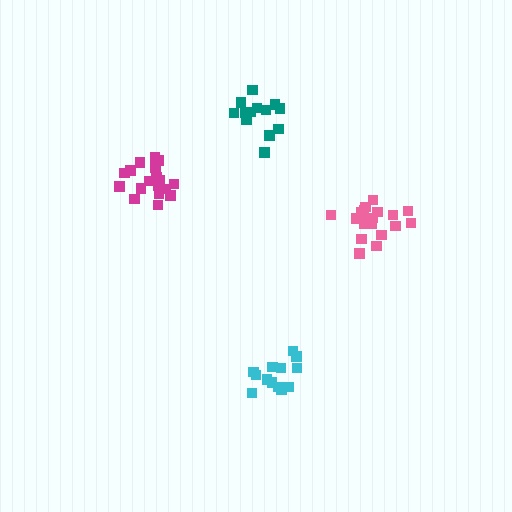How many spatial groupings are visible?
There are 4 spatial groupings.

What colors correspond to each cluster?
The clusters are colored: magenta, pink, cyan, teal.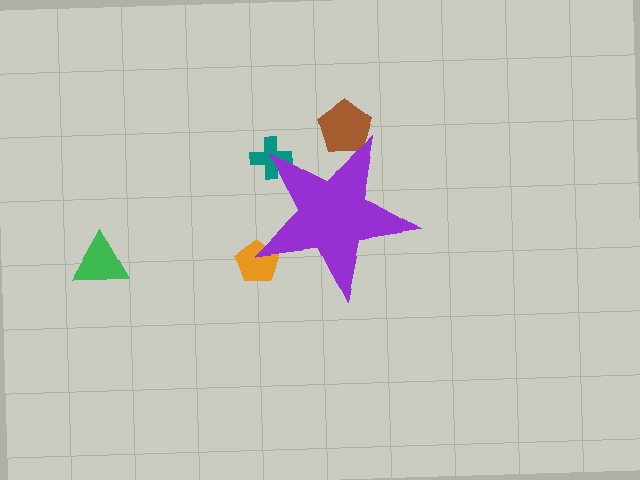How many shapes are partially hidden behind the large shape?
3 shapes are partially hidden.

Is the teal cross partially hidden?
Yes, the teal cross is partially hidden behind the purple star.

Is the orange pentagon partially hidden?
Yes, the orange pentagon is partially hidden behind the purple star.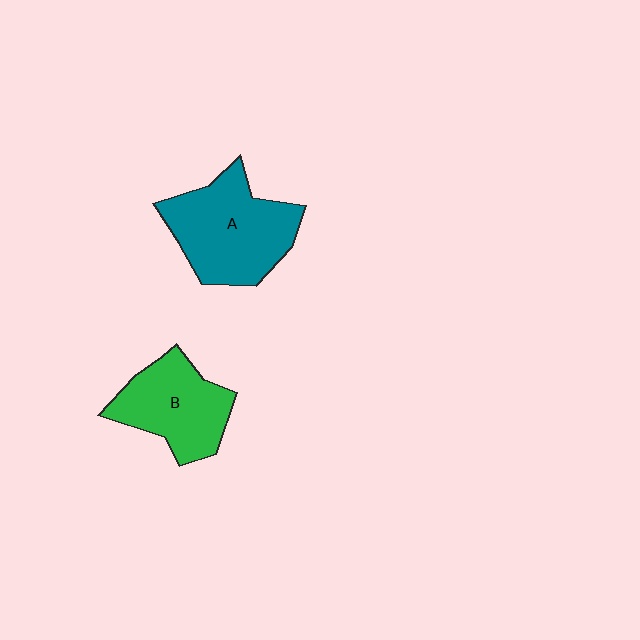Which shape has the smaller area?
Shape B (green).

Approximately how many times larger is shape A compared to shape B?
Approximately 1.3 times.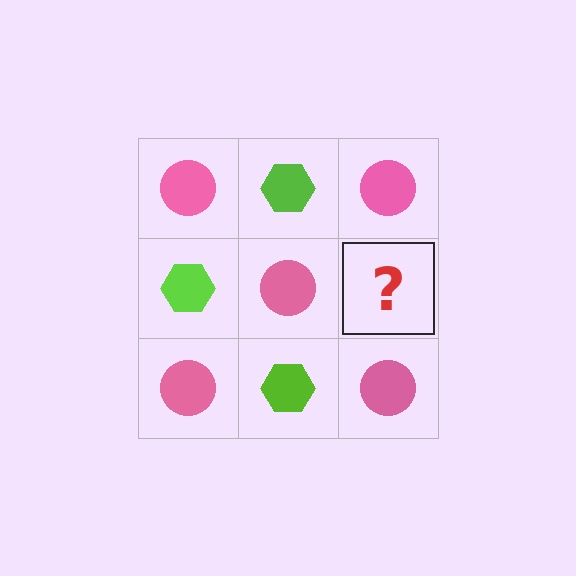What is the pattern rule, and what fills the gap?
The rule is that it alternates pink circle and lime hexagon in a checkerboard pattern. The gap should be filled with a lime hexagon.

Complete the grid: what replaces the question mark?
The question mark should be replaced with a lime hexagon.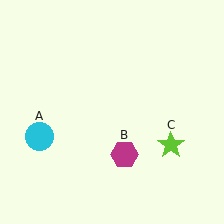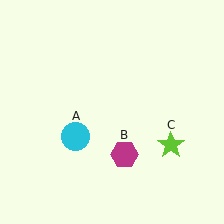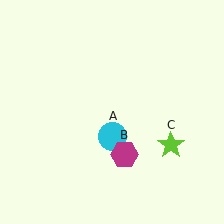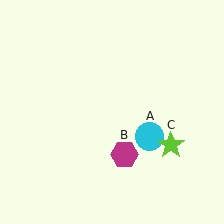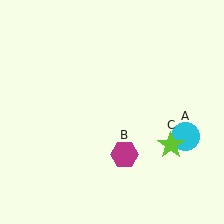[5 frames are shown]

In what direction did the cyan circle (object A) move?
The cyan circle (object A) moved right.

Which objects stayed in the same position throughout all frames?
Magenta hexagon (object B) and lime star (object C) remained stationary.